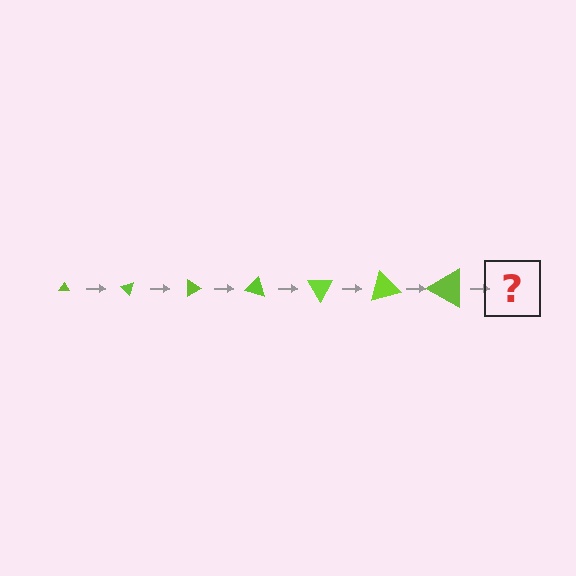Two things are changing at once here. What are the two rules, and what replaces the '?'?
The two rules are that the triangle grows larger each step and it rotates 45 degrees each step. The '?' should be a triangle, larger than the previous one and rotated 315 degrees from the start.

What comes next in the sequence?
The next element should be a triangle, larger than the previous one and rotated 315 degrees from the start.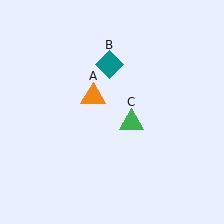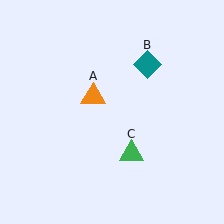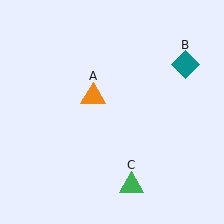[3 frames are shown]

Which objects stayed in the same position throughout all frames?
Orange triangle (object A) remained stationary.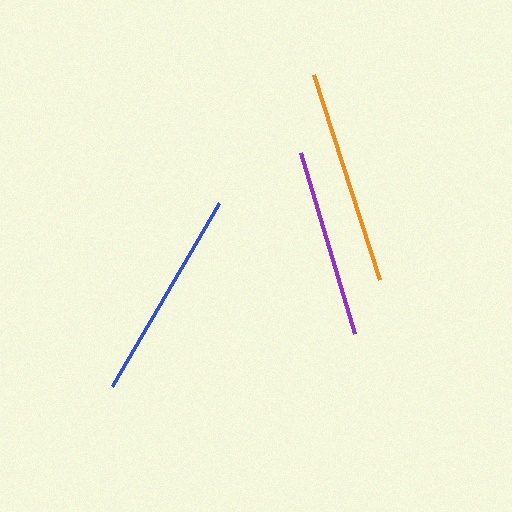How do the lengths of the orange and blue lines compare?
The orange and blue lines are approximately the same length.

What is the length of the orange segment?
The orange segment is approximately 215 pixels long.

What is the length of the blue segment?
The blue segment is approximately 212 pixels long.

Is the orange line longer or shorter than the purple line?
The orange line is longer than the purple line.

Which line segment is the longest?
The orange line is the longest at approximately 215 pixels.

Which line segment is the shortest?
The purple line is the shortest at approximately 189 pixels.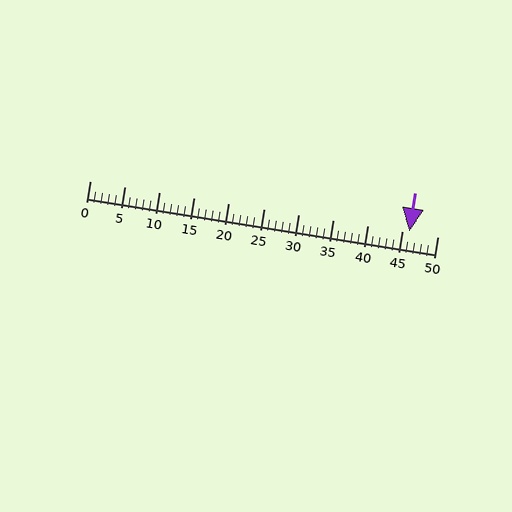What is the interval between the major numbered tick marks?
The major tick marks are spaced 5 units apart.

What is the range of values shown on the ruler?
The ruler shows values from 0 to 50.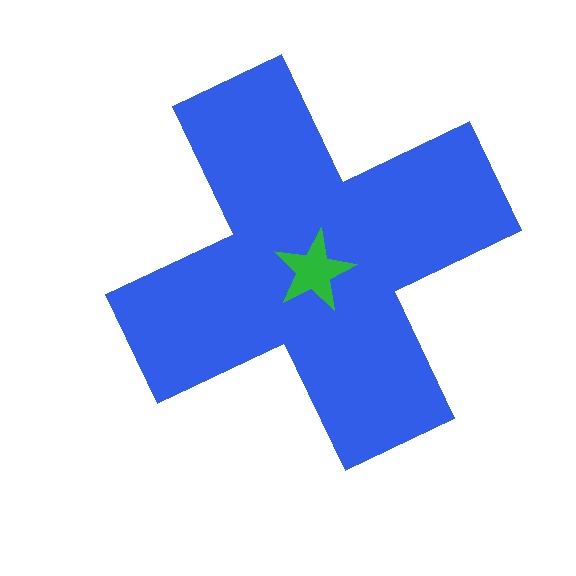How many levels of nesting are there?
2.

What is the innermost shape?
The green star.